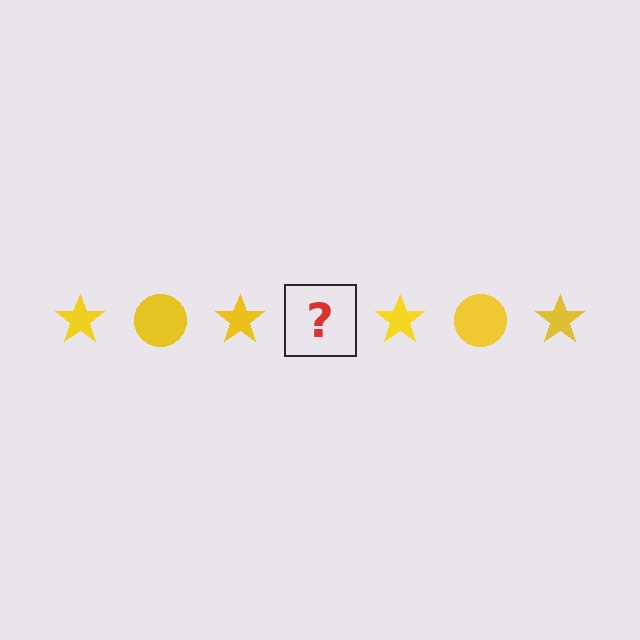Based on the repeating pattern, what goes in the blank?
The blank should be a yellow circle.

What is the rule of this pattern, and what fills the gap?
The rule is that the pattern cycles through star, circle shapes in yellow. The gap should be filled with a yellow circle.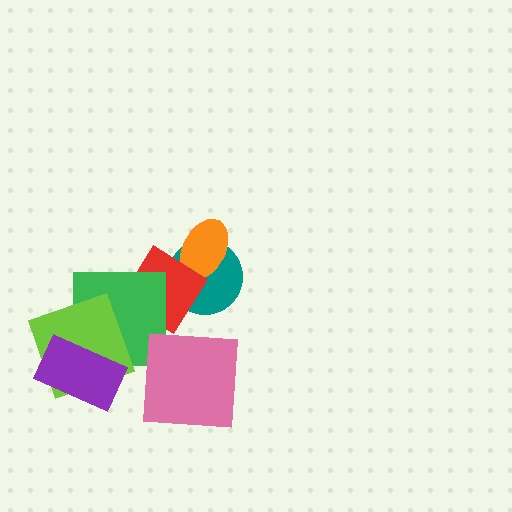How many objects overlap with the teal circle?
2 objects overlap with the teal circle.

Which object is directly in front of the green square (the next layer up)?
The lime square is directly in front of the green square.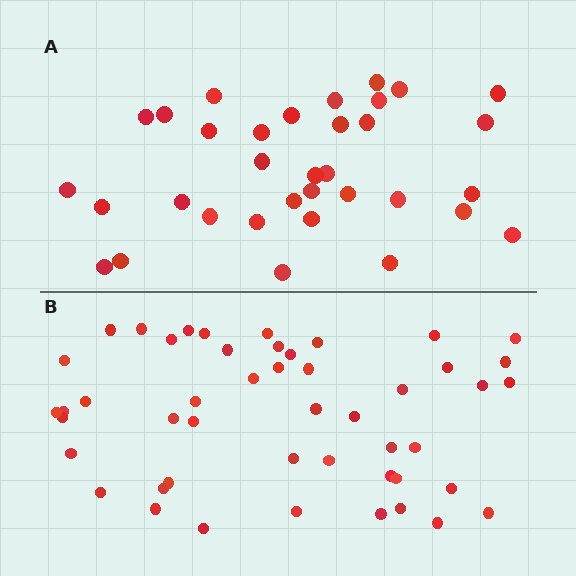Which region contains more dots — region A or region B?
Region B (the bottom region) has more dots.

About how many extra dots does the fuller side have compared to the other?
Region B has approximately 15 more dots than region A.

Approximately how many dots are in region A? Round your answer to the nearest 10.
About 30 dots. (The exact count is 34, which rounds to 30.)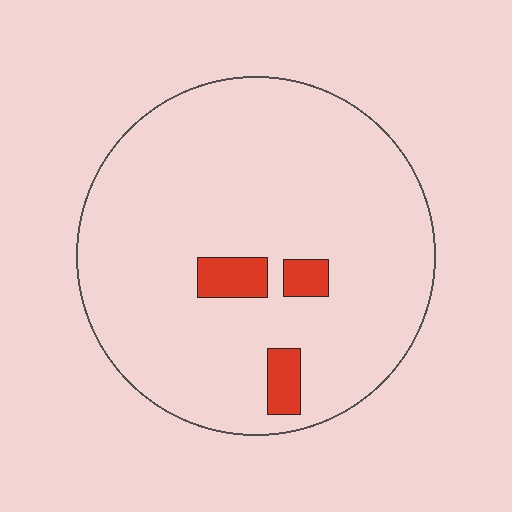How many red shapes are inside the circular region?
3.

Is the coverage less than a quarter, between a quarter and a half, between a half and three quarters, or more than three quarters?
Less than a quarter.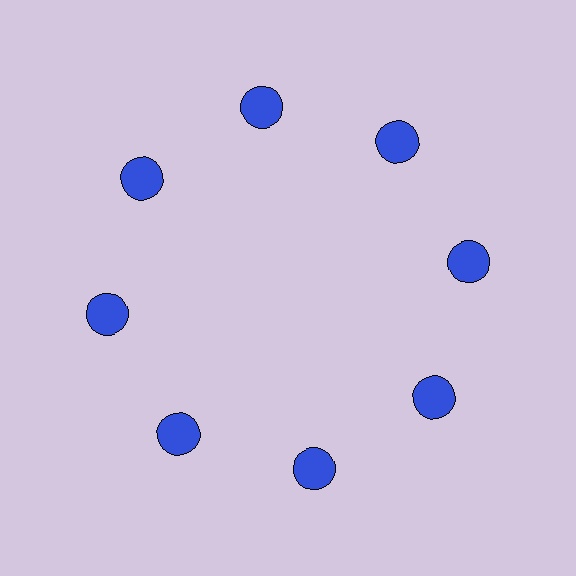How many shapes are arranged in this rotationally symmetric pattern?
There are 8 shapes, arranged in 8 groups of 1.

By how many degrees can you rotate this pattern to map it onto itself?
The pattern maps onto itself every 45 degrees of rotation.